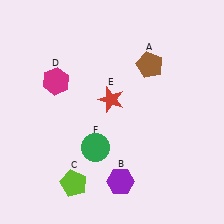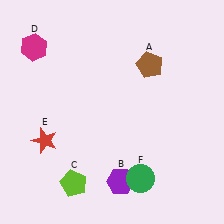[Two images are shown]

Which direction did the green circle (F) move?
The green circle (F) moved right.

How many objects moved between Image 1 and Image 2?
3 objects moved between the two images.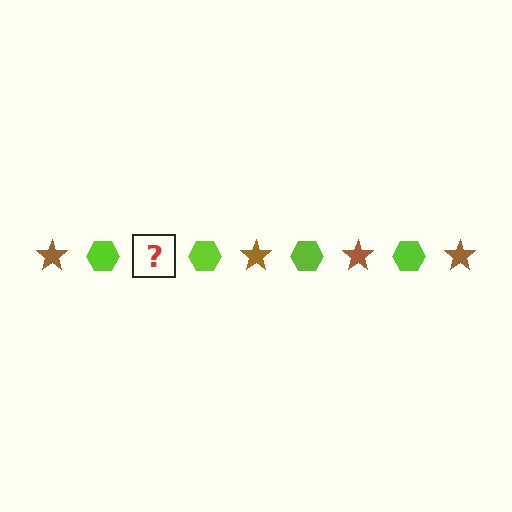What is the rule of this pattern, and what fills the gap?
The rule is that the pattern alternates between brown star and lime hexagon. The gap should be filled with a brown star.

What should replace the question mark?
The question mark should be replaced with a brown star.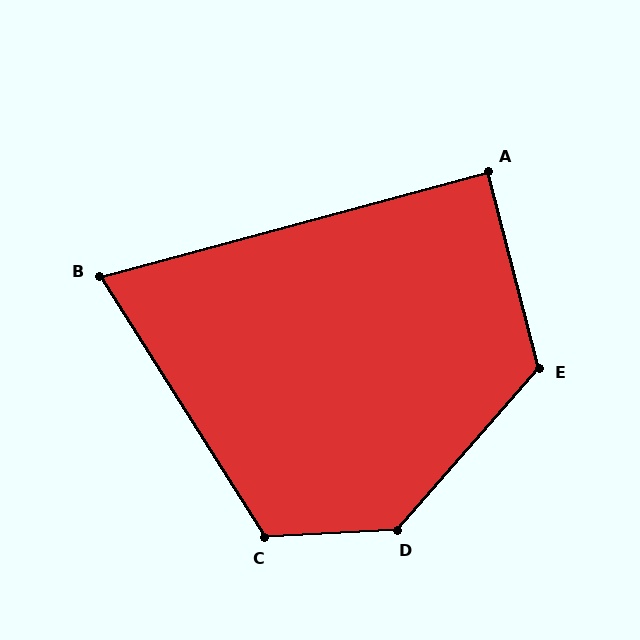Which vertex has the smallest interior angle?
B, at approximately 73 degrees.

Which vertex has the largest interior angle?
D, at approximately 134 degrees.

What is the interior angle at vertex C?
Approximately 119 degrees (obtuse).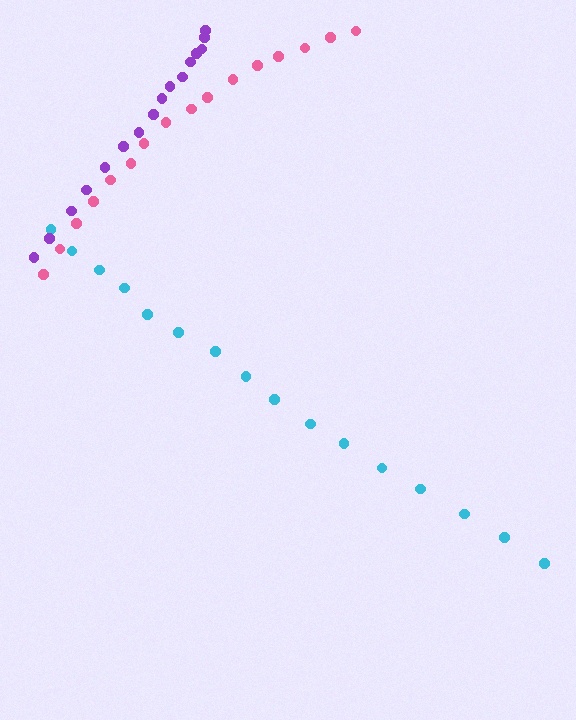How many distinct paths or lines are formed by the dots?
There are 3 distinct paths.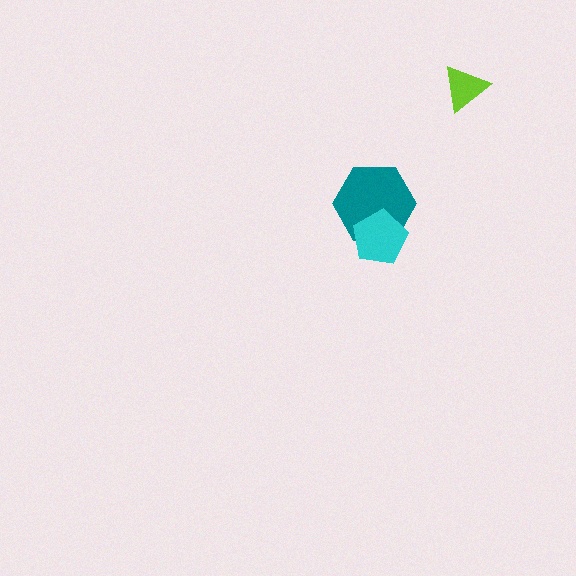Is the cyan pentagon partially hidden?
No, no other shape covers it.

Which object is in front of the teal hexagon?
The cyan pentagon is in front of the teal hexagon.